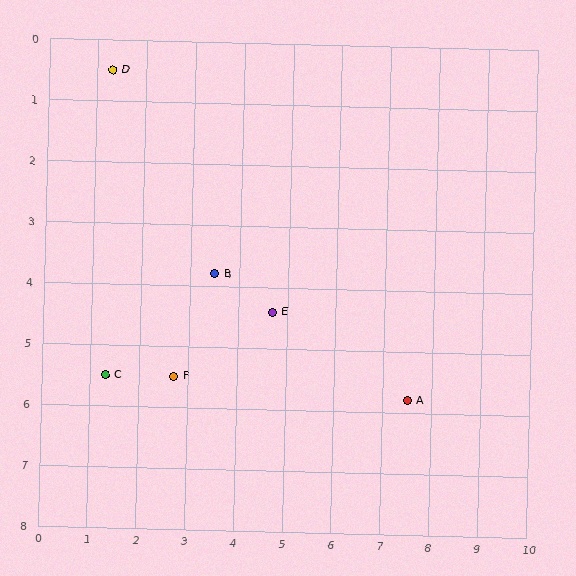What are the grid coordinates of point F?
Point F is at approximately (2.7, 5.5).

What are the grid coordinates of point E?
Point E is at approximately (4.7, 4.4).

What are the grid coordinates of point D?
Point D is at approximately (1.3, 0.5).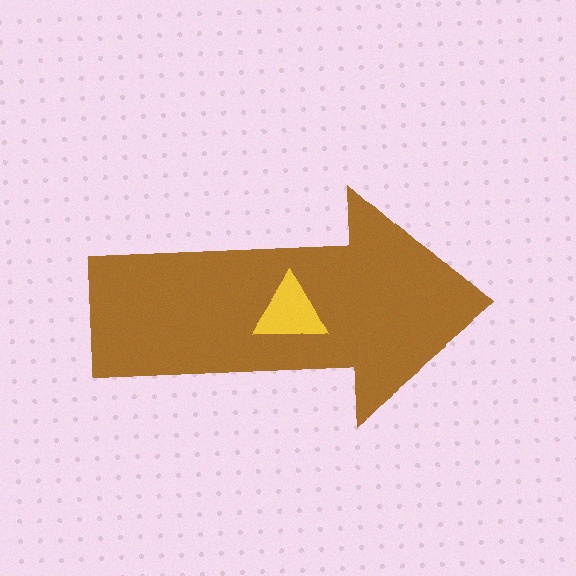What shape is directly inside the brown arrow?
The yellow triangle.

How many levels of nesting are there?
2.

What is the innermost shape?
The yellow triangle.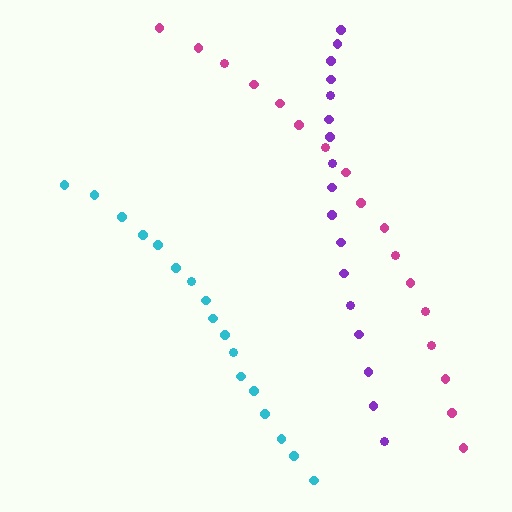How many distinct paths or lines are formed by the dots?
There are 3 distinct paths.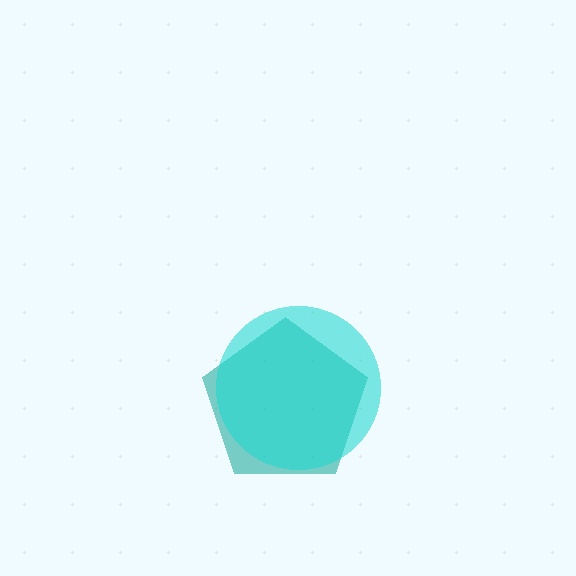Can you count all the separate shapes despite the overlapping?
Yes, there are 2 separate shapes.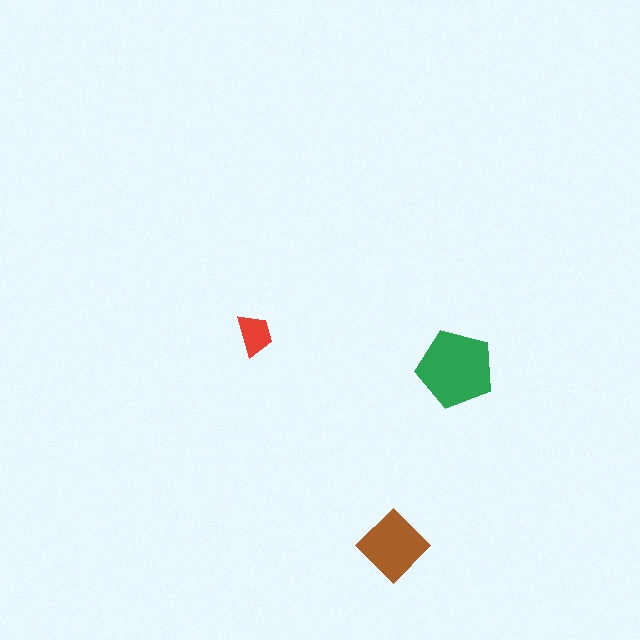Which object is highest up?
The red trapezoid is topmost.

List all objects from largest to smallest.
The green pentagon, the brown diamond, the red trapezoid.